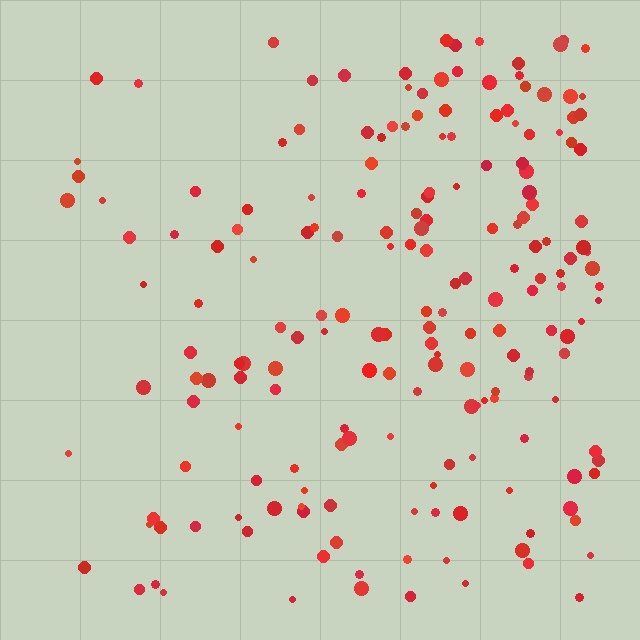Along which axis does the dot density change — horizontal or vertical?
Horizontal.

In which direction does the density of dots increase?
From left to right, with the right side densest.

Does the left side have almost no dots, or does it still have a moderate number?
Still a moderate number, just noticeably fewer than the right.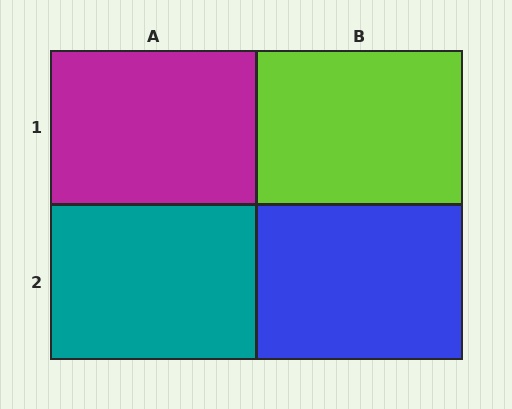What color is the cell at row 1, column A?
Magenta.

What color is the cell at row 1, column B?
Lime.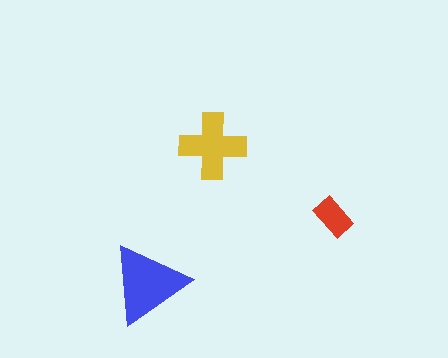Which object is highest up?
The yellow cross is topmost.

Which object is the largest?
The blue triangle.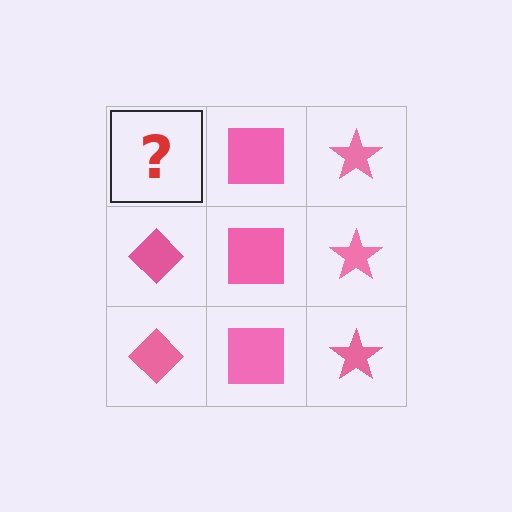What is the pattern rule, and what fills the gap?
The rule is that each column has a consistent shape. The gap should be filled with a pink diamond.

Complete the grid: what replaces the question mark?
The question mark should be replaced with a pink diamond.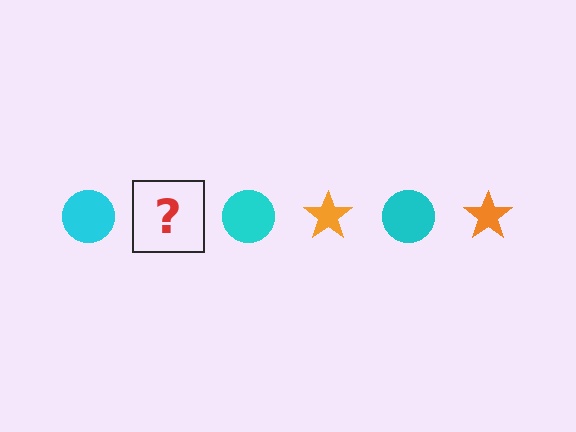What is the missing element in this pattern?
The missing element is an orange star.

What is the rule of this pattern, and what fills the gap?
The rule is that the pattern alternates between cyan circle and orange star. The gap should be filled with an orange star.